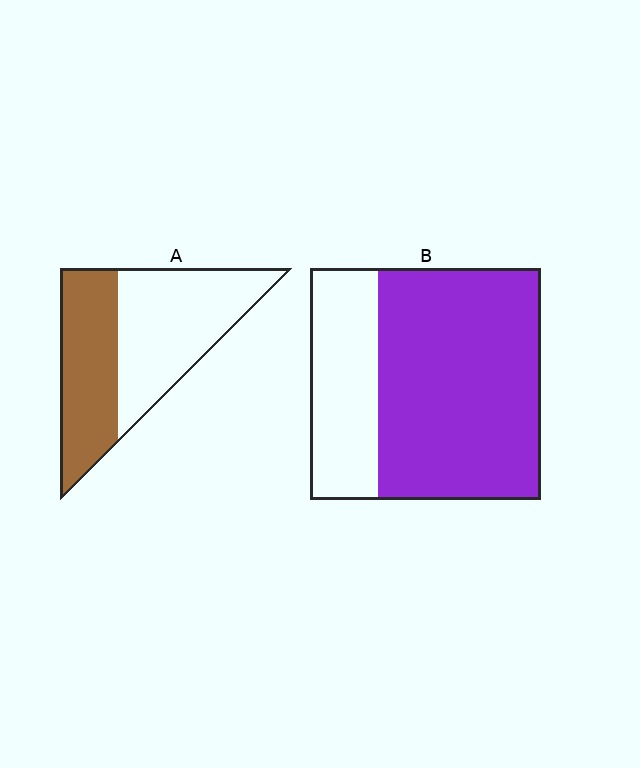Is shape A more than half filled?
No.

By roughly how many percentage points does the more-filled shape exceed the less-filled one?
By roughly 25 percentage points (B over A).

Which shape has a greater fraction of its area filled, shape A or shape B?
Shape B.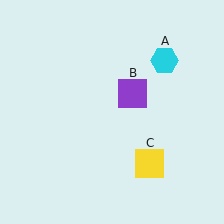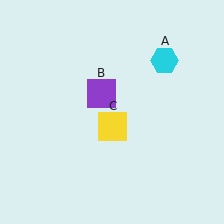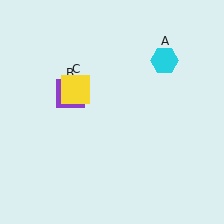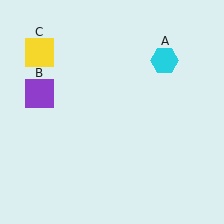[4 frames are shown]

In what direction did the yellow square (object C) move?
The yellow square (object C) moved up and to the left.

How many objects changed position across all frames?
2 objects changed position: purple square (object B), yellow square (object C).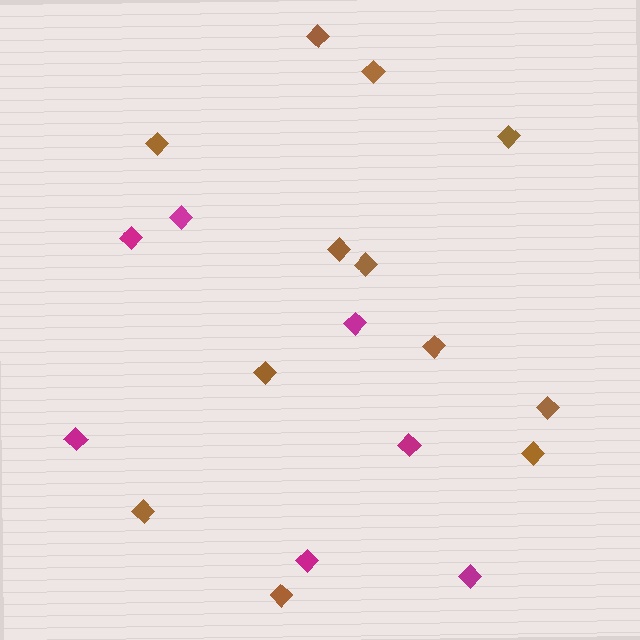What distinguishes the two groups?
There are 2 groups: one group of brown diamonds (12) and one group of magenta diamonds (7).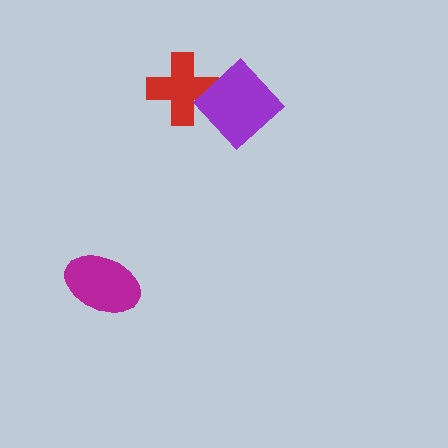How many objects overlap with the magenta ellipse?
0 objects overlap with the magenta ellipse.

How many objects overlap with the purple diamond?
1 object overlaps with the purple diamond.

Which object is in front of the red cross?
The purple diamond is in front of the red cross.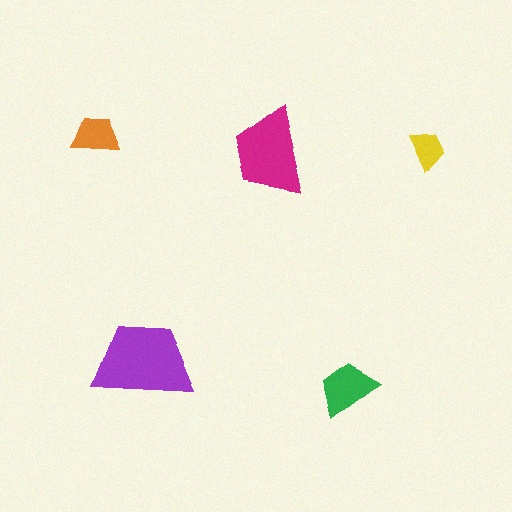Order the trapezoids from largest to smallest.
the purple one, the magenta one, the green one, the orange one, the yellow one.